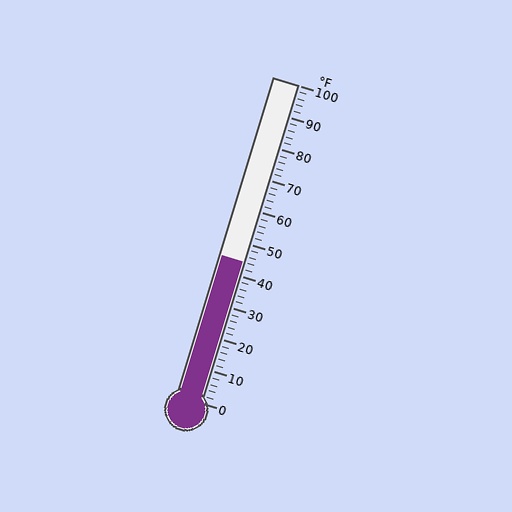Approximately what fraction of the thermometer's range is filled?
The thermometer is filled to approximately 45% of its range.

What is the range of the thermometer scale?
The thermometer scale ranges from 0°F to 100°F.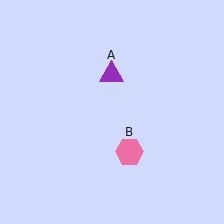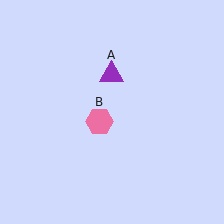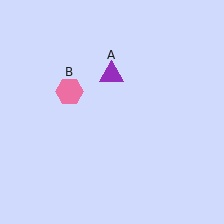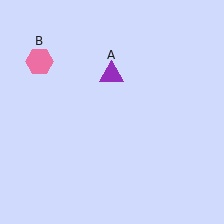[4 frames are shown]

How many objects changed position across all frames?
1 object changed position: pink hexagon (object B).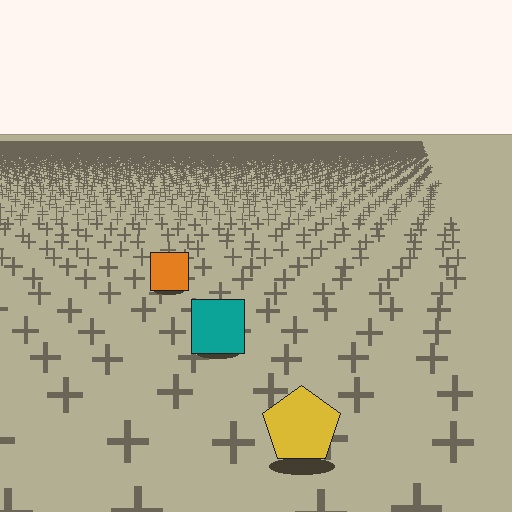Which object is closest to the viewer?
The yellow pentagon is closest. The texture marks near it are larger and more spread out.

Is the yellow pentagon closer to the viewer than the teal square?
Yes. The yellow pentagon is closer — you can tell from the texture gradient: the ground texture is coarser near it.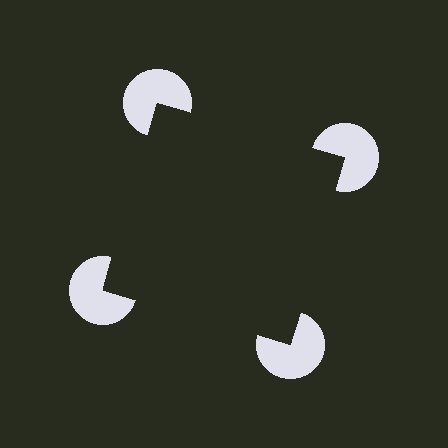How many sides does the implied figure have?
4 sides.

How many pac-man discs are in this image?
There are 4 — one at each vertex of the illusory square.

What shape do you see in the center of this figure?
An illusory square — its edges are inferred from the aligned wedge cuts in the pac-man discs, not physically drawn.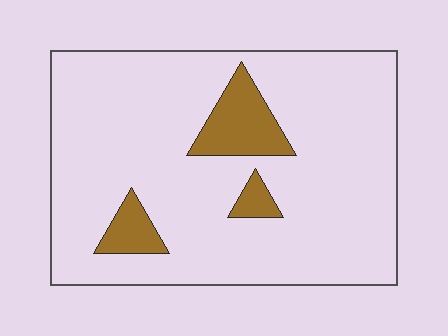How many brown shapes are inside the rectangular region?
3.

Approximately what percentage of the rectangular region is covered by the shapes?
Approximately 10%.